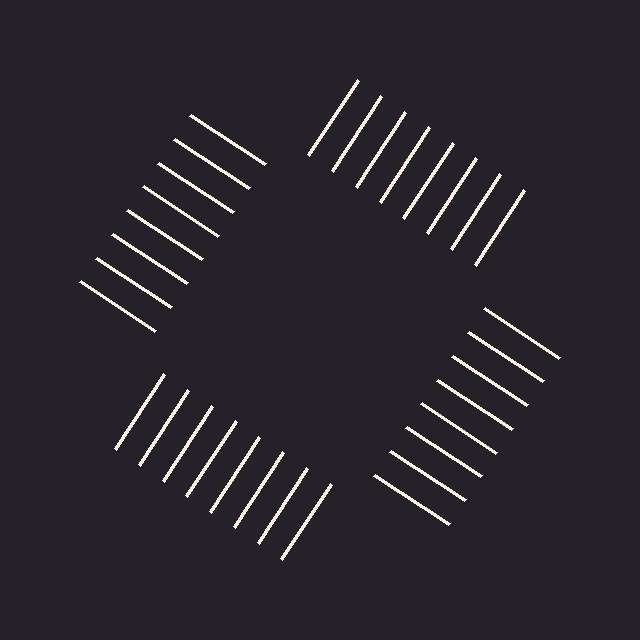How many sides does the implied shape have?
4 sides — the line-ends trace a square.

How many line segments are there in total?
32 — 8 along each of the 4 edges.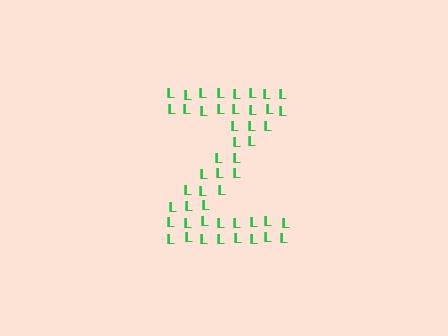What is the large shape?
The large shape is the letter Z.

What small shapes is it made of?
It is made of small letter L's.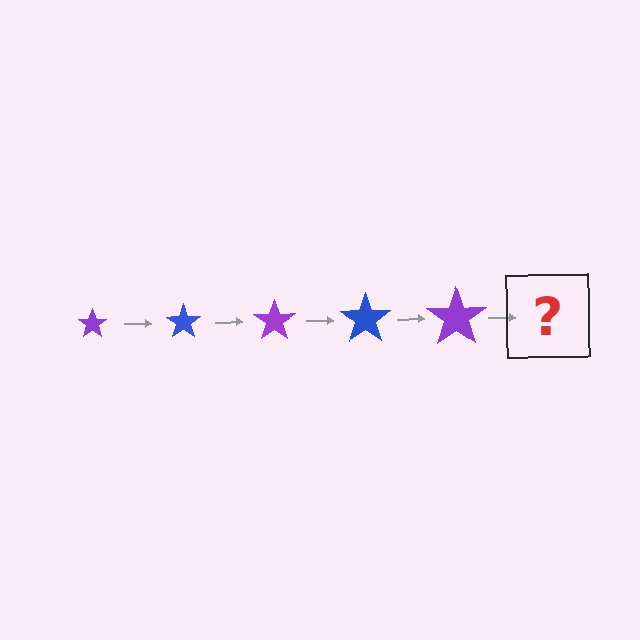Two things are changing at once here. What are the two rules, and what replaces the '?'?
The two rules are that the star grows larger each step and the color cycles through purple and blue. The '?' should be a blue star, larger than the previous one.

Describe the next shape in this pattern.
It should be a blue star, larger than the previous one.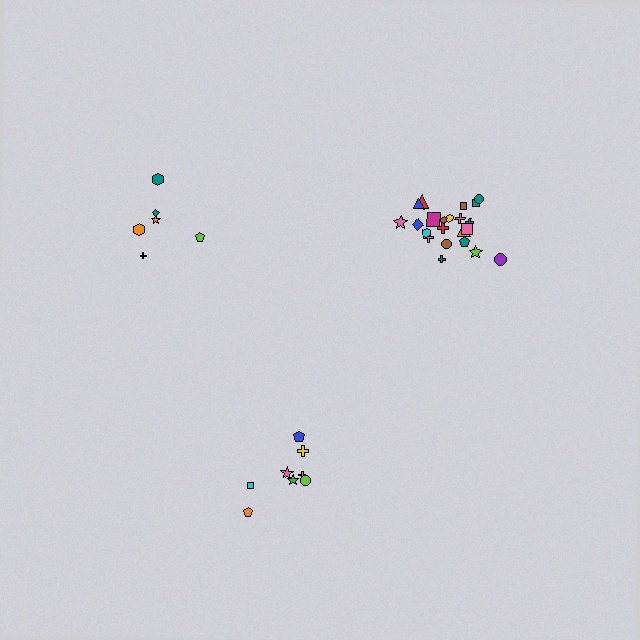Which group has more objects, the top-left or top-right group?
The top-right group.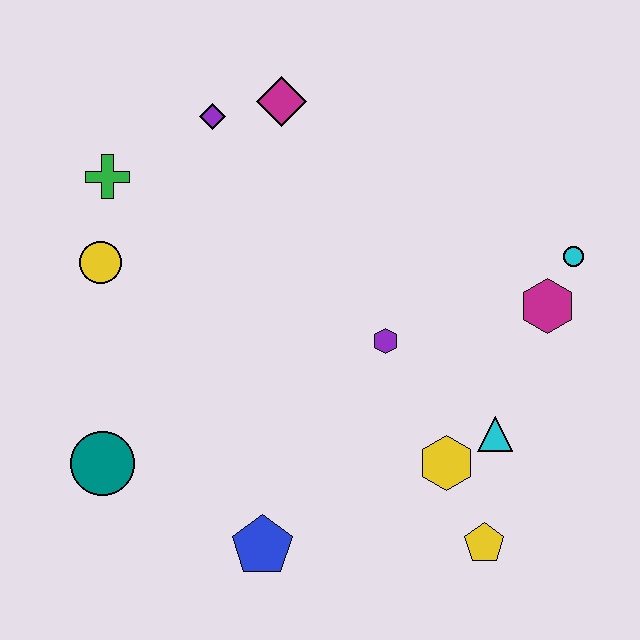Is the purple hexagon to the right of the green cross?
Yes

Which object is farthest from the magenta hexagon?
The teal circle is farthest from the magenta hexagon.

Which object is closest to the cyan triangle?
The yellow hexagon is closest to the cyan triangle.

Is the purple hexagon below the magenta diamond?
Yes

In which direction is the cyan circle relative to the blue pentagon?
The cyan circle is to the right of the blue pentagon.